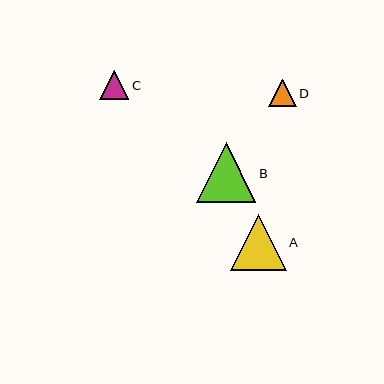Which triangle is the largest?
Triangle B is the largest with a size of approximately 60 pixels.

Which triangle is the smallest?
Triangle D is the smallest with a size of approximately 27 pixels.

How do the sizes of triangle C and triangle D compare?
Triangle C and triangle D are approximately the same size.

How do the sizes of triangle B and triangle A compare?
Triangle B and triangle A are approximately the same size.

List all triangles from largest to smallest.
From largest to smallest: B, A, C, D.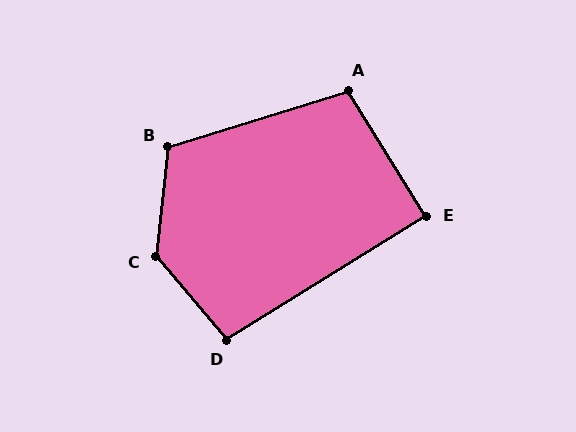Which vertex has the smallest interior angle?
E, at approximately 90 degrees.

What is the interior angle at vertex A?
Approximately 105 degrees (obtuse).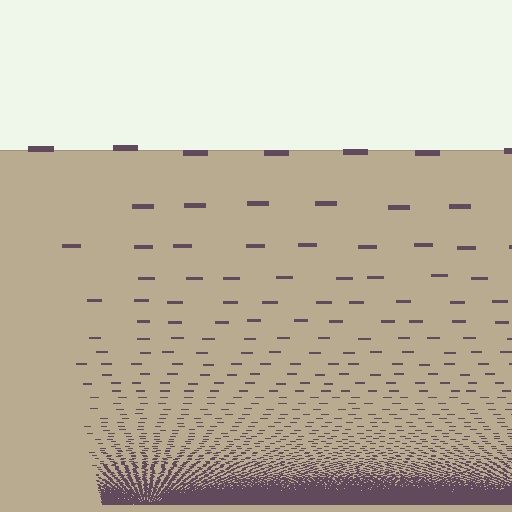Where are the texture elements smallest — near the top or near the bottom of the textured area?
Near the bottom.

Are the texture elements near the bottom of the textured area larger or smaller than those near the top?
Smaller. The gradient is inverted — elements near the bottom are smaller and denser.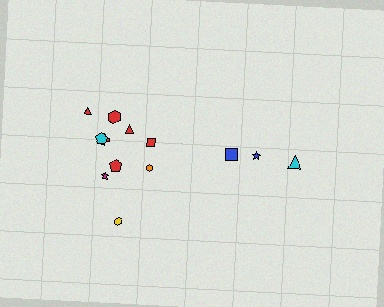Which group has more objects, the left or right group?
The left group.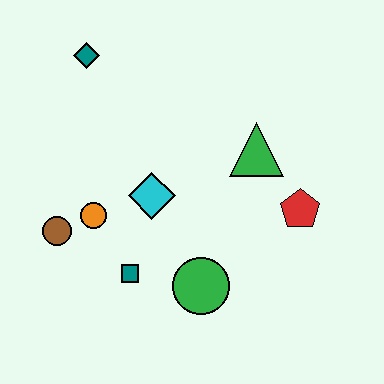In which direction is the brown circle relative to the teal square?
The brown circle is to the left of the teal square.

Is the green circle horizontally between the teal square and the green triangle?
Yes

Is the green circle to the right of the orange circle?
Yes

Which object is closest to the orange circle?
The brown circle is closest to the orange circle.